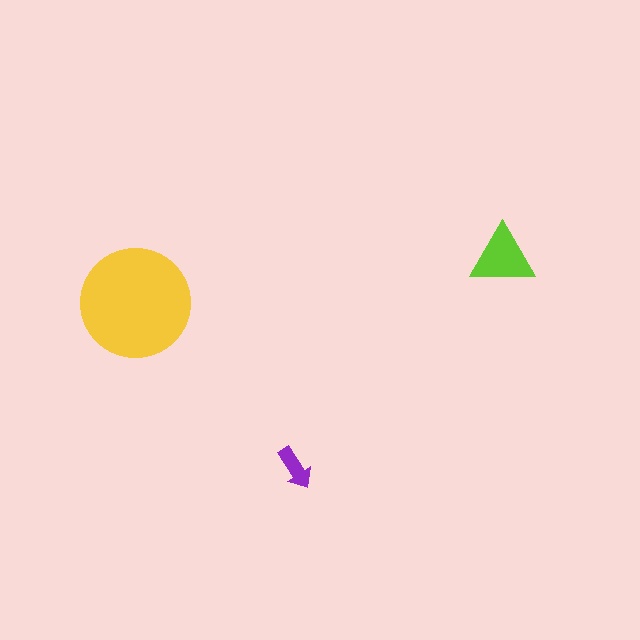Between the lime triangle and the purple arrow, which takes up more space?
The lime triangle.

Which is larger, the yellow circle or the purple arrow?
The yellow circle.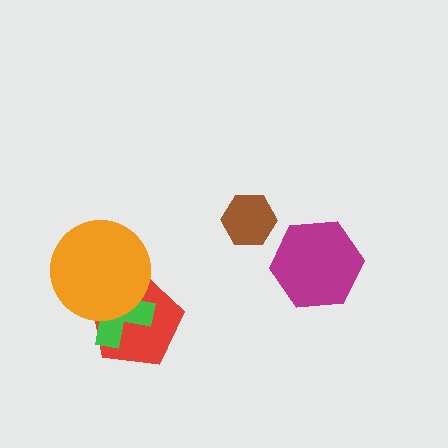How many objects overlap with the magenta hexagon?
0 objects overlap with the magenta hexagon.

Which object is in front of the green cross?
The orange circle is in front of the green cross.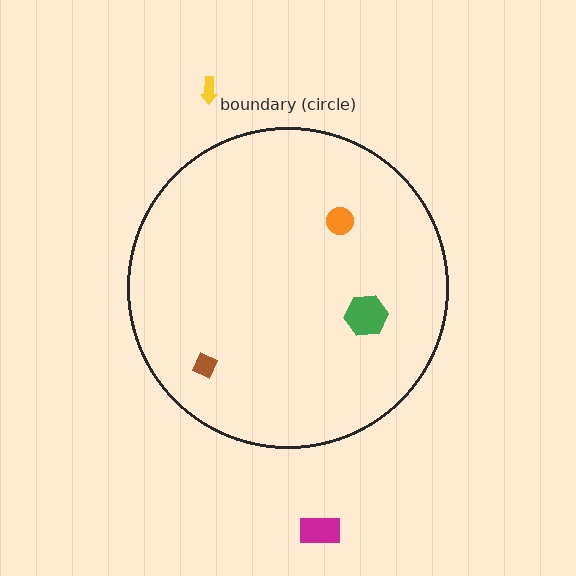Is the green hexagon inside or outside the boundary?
Inside.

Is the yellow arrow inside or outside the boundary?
Outside.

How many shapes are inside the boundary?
3 inside, 2 outside.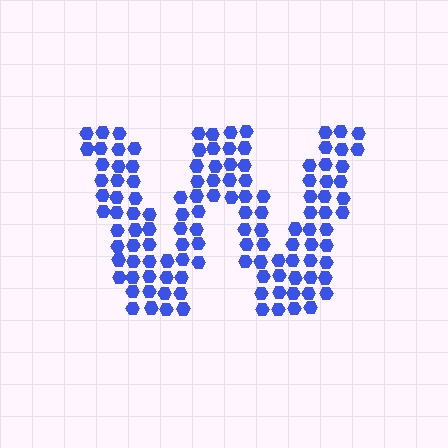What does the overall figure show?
The overall figure shows the letter W.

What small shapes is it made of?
It is made of small hexagons.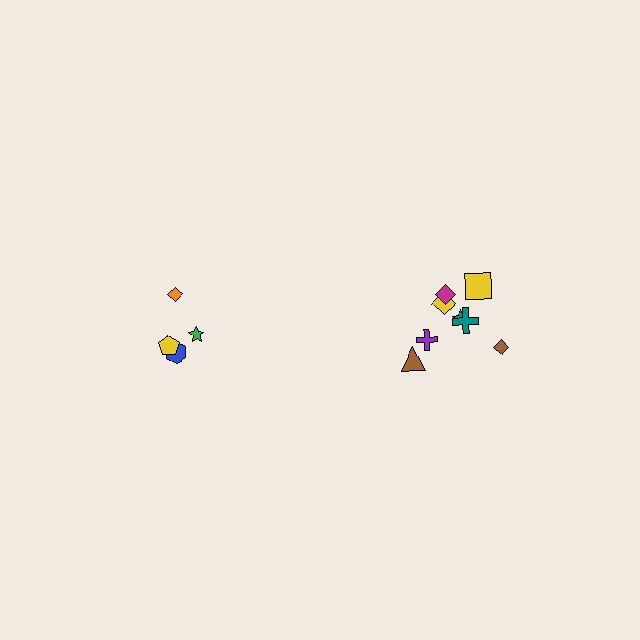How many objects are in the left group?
There are 4 objects.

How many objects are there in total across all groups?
There are 12 objects.